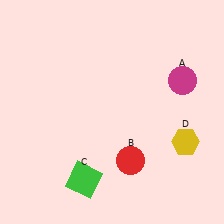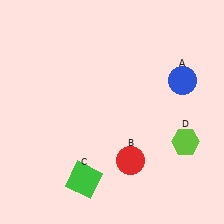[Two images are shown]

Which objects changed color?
A changed from magenta to blue. D changed from yellow to lime.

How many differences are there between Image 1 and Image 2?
There are 2 differences between the two images.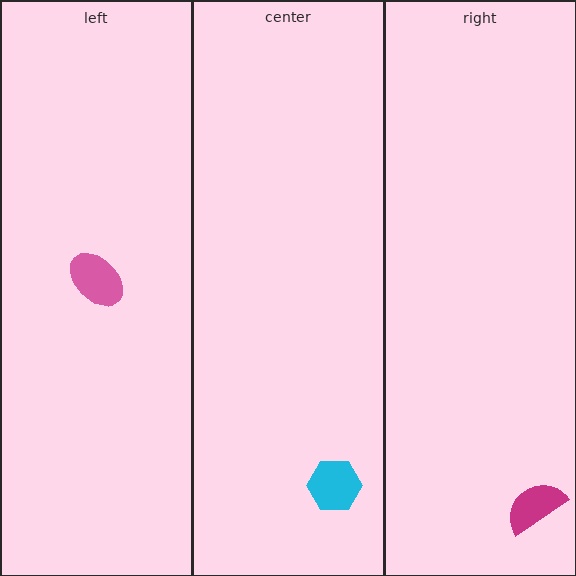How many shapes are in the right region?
1.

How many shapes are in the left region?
1.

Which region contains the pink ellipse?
The left region.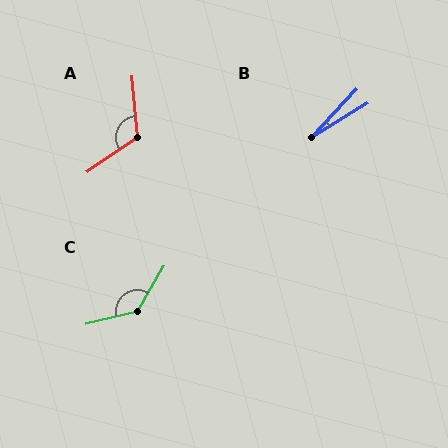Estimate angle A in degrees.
Approximately 119 degrees.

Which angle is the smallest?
B, at approximately 15 degrees.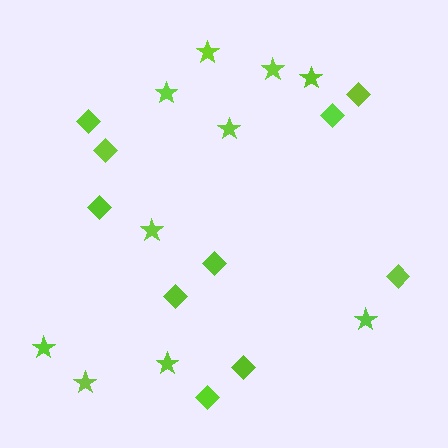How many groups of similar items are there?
There are 2 groups: one group of stars (10) and one group of diamonds (10).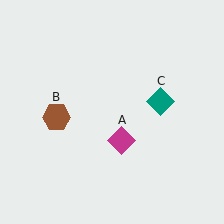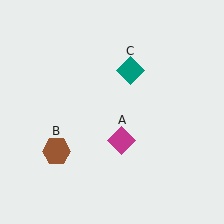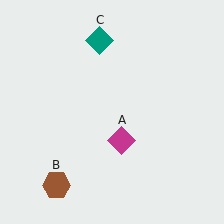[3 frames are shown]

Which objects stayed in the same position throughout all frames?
Magenta diamond (object A) remained stationary.